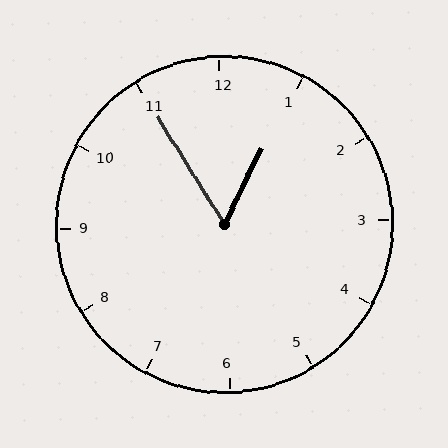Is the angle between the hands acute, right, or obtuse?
It is acute.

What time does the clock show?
12:55.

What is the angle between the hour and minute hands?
Approximately 58 degrees.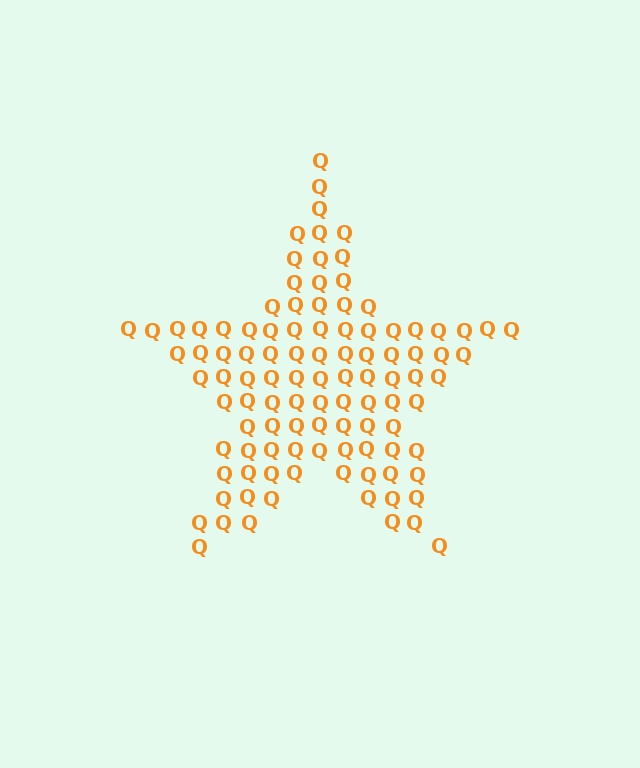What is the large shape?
The large shape is a star.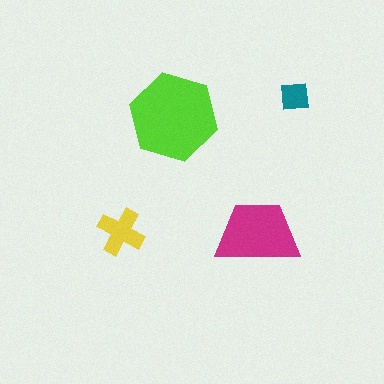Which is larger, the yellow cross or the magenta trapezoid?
The magenta trapezoid.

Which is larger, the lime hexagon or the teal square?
The lime hexagon.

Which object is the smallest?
The teal square.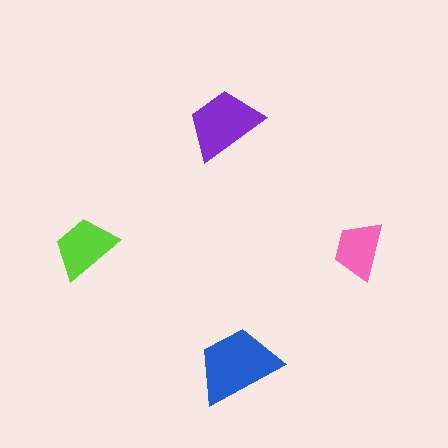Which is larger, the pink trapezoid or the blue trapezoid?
The blue one.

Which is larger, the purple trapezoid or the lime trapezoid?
The purple one.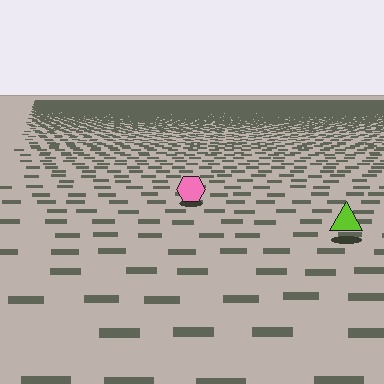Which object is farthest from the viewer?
The pink hexagon is farthest from the viewer. It appears smaller and the ground texture around it is denser.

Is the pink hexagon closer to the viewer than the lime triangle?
No. The lime triangle is closer — you can tell from the texture gradient: the ground texture is coarser near it.